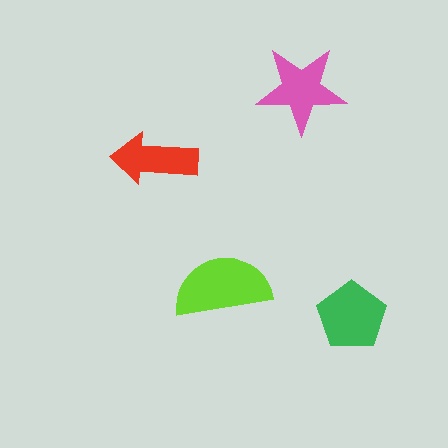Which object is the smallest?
The red arrow.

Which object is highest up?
The pink star is topmost.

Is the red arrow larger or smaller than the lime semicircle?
Smaller.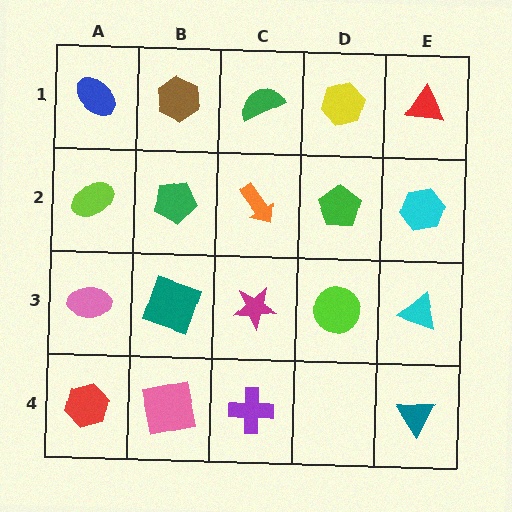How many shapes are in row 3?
5 shapes.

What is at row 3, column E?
A cyan triangle.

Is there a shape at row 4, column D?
No, that cell is empty.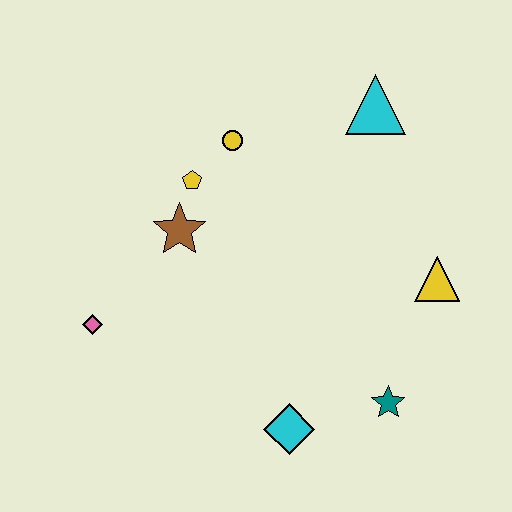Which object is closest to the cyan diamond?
The teal star is closest to the cyan diamond.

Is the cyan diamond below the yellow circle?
Yes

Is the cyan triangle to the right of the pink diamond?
Yes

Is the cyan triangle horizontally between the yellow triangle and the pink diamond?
Yes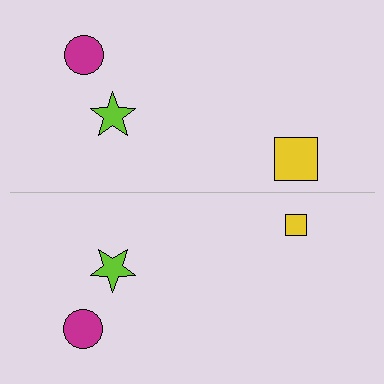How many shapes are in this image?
There are 6 shapes in this image.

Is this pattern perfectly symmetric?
No, the pattern is not perfectly symmetric. The yellow square on the bottom side has a different size than its mirror counterpart.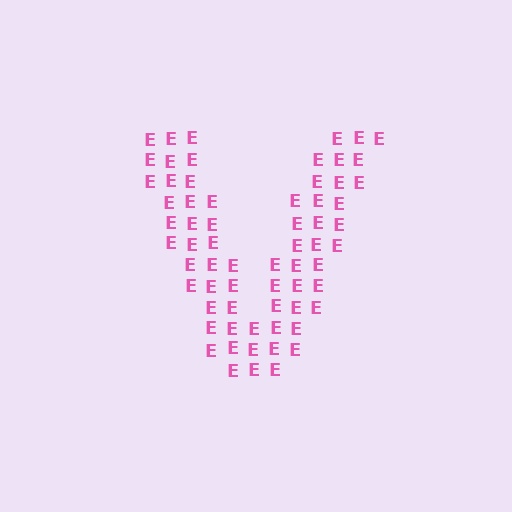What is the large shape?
The large shape is the letter V.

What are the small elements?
The small elements are letter E's.